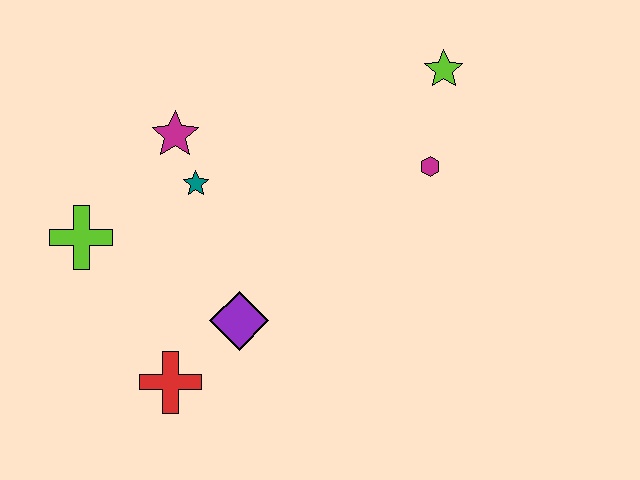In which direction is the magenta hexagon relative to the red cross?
The magenta hexagon is to the right of the red cross.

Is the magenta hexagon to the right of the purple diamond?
Yes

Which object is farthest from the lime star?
The red cross is farthest from the lime star.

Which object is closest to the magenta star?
The teal star is closest to the magenta star.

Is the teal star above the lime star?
No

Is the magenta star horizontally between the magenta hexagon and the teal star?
No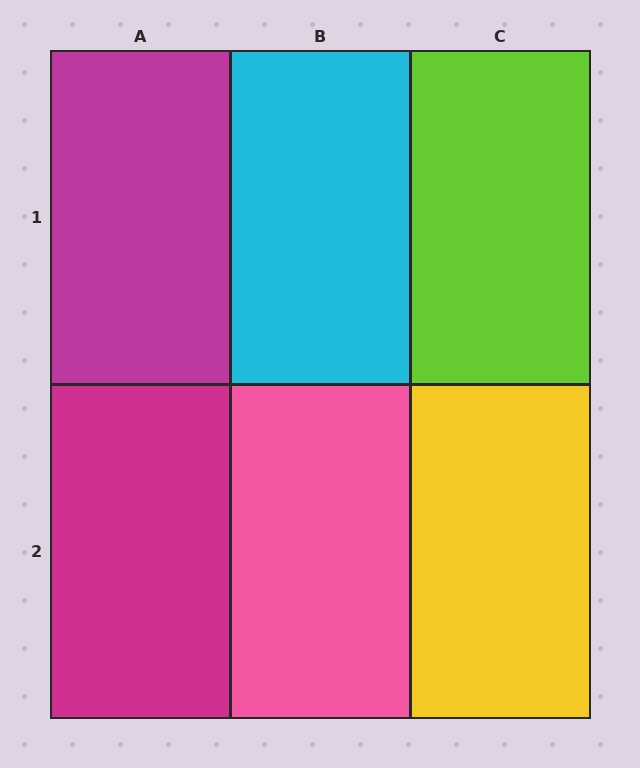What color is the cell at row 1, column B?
Cyan.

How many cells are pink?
1 cell is pink.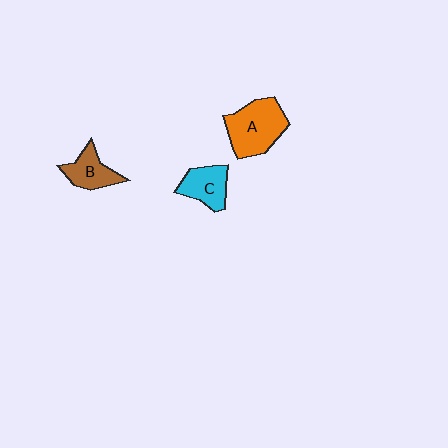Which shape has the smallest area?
Shape B (brown).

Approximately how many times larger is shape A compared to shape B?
Approximately 1.7 times.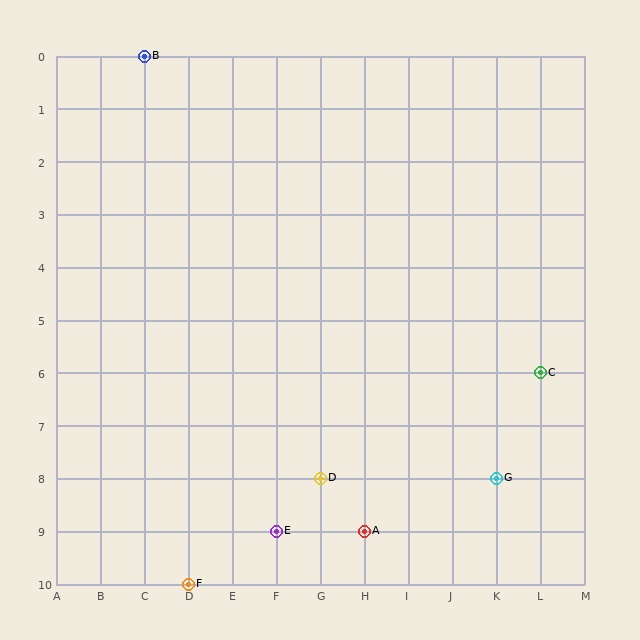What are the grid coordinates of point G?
Point G is at grid coordinates (K, 8).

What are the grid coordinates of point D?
Point D is at grid coordinates (G, 8).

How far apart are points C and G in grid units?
Points C and G are 1 column and 2 rows apart (about 2.2 grid units diagonally).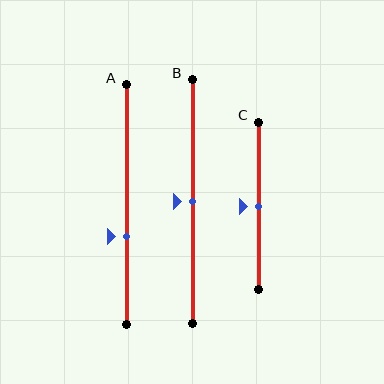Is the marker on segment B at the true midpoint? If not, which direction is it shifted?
Yes, the marker on segment B is at the true midpoint.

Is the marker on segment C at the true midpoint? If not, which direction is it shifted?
Yes, the marker on segment C is at the true midpoint.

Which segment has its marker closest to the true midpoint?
Segment B has its marker closest to the true midpoint.